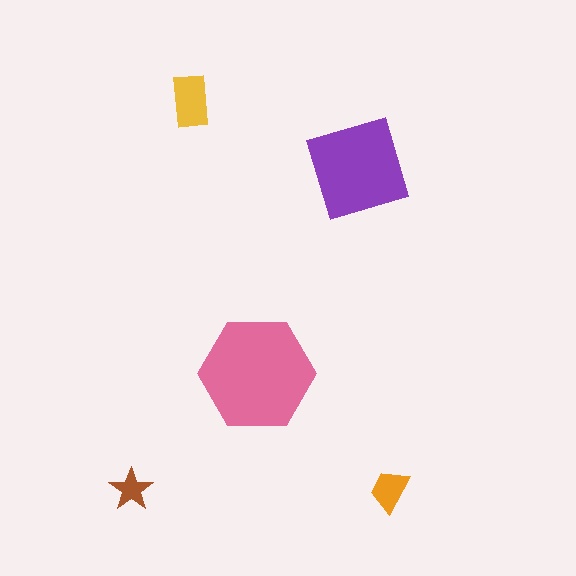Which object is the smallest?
The brown star.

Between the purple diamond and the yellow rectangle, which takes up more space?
The purple diamond.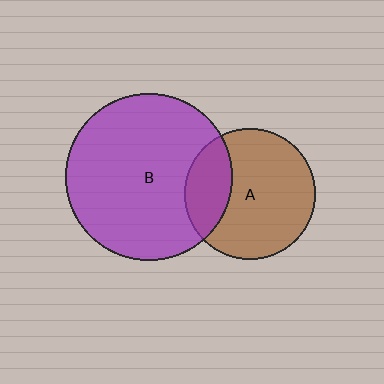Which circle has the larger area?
Circle B (purple).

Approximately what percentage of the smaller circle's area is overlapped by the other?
Approximately 25%.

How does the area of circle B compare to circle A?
Approximately 1.6 times.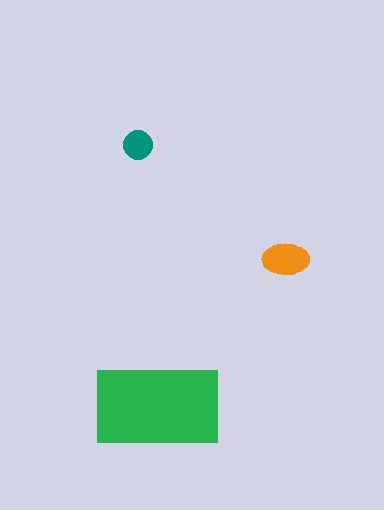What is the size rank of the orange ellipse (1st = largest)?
2nd.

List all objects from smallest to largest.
The teal circle, the orange ellipse, the green rectangle.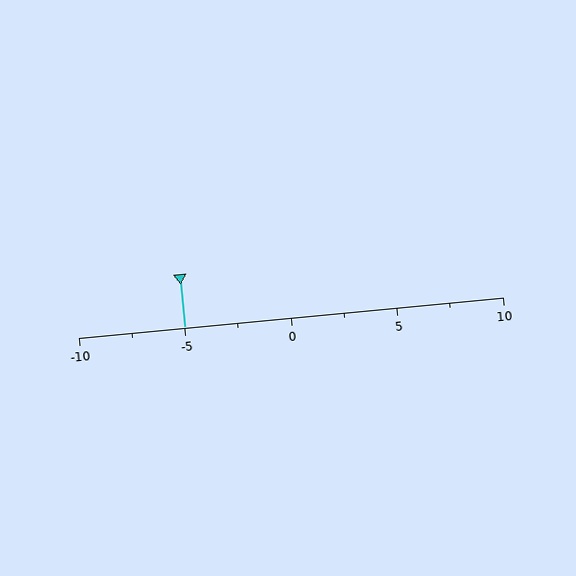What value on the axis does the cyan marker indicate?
The marker indicates approximately -5.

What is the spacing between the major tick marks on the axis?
The major ticks are spaced 5 apart.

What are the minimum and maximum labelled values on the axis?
The axis runs from -10 to 10.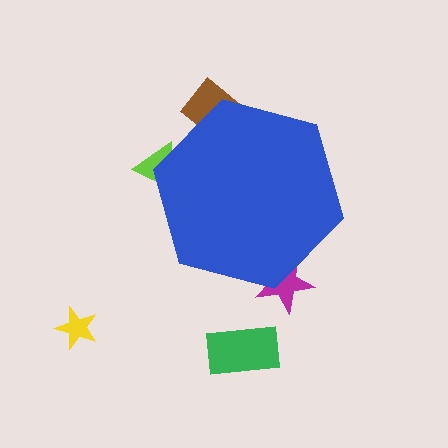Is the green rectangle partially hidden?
No, the green rectangle is fully visible.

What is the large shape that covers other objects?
A blue hexagon.